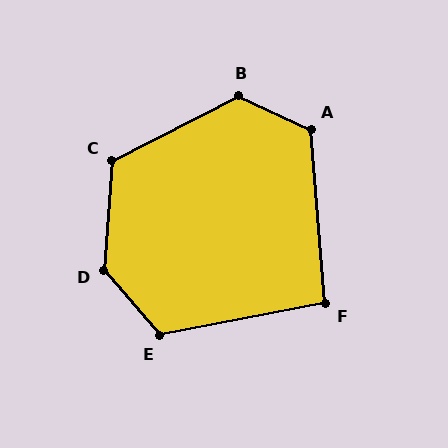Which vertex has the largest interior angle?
D, at approximately 135 degrees.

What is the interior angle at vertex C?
Approximately 121 degrees (obtuse).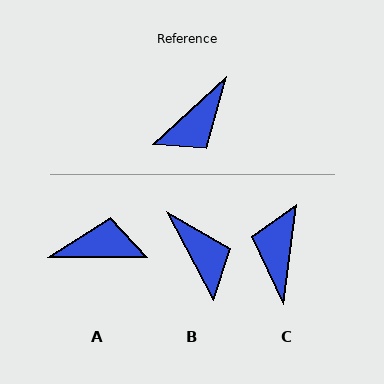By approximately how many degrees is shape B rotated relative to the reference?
Approximately 76 degrees counter-clockwise.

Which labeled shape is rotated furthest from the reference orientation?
C, about 140 degrees away.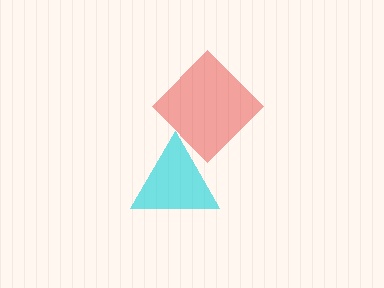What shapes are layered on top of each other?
The layered shapes are: a red diamond, a cyan triangle.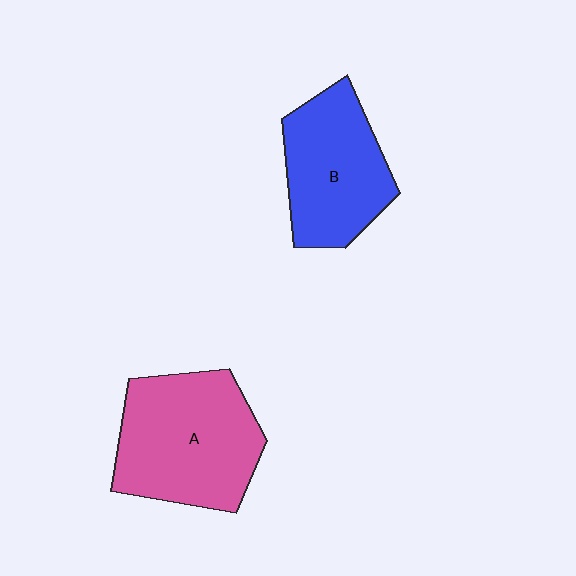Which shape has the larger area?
Shape A (pink).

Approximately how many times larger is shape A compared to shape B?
Approximately 1.2 times.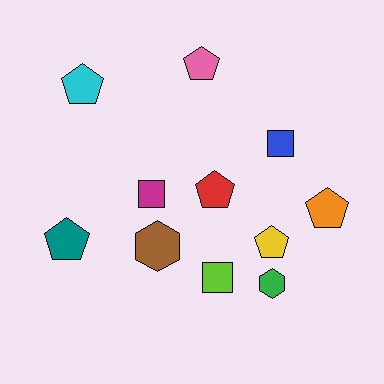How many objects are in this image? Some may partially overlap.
There are 11 objects.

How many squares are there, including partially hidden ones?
There are 3 squares.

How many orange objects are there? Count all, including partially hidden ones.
There is 1 orange object.